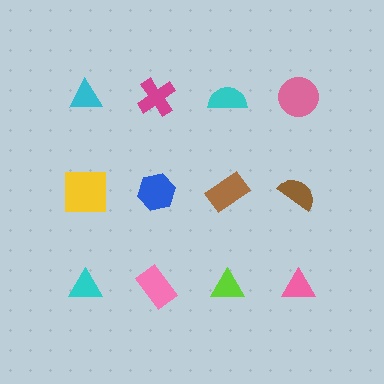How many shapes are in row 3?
4 shapes.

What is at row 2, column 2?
A blue hexagon.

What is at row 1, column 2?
A magenta cross.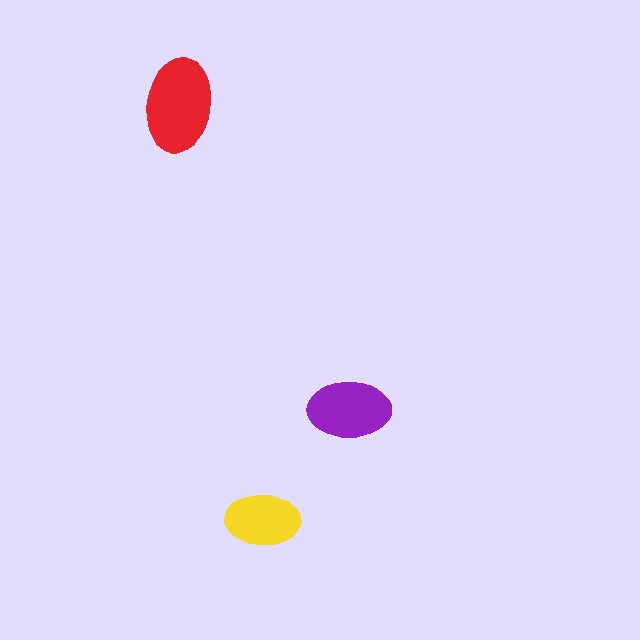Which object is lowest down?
The yellow ellipse is bottommost.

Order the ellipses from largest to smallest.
the red one, the purple one, the yellow one.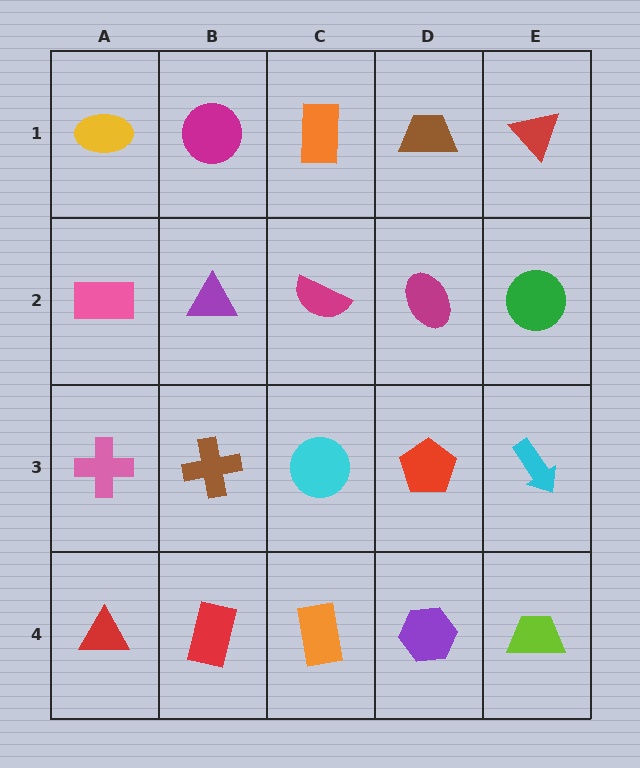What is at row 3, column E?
A cyan arrow.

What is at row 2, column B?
A purple triangle.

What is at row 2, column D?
A magenta ellipse.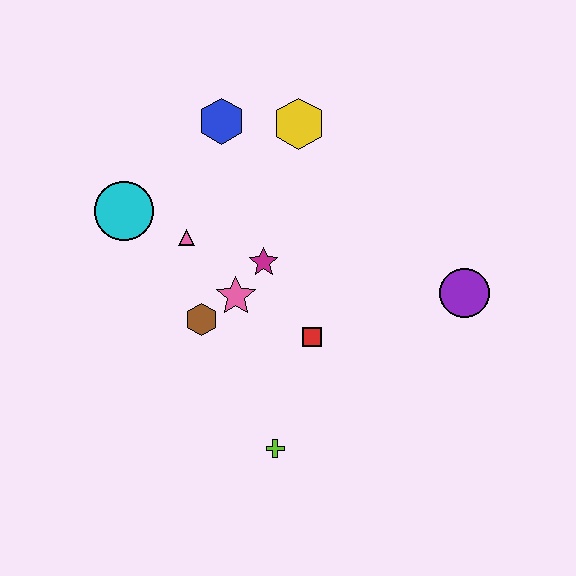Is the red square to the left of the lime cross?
No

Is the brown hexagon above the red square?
Yes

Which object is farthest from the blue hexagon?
The lime cross is farthest from the blue hexagon.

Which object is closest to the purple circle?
The red square is closest to the purple circle.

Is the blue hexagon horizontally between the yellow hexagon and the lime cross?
No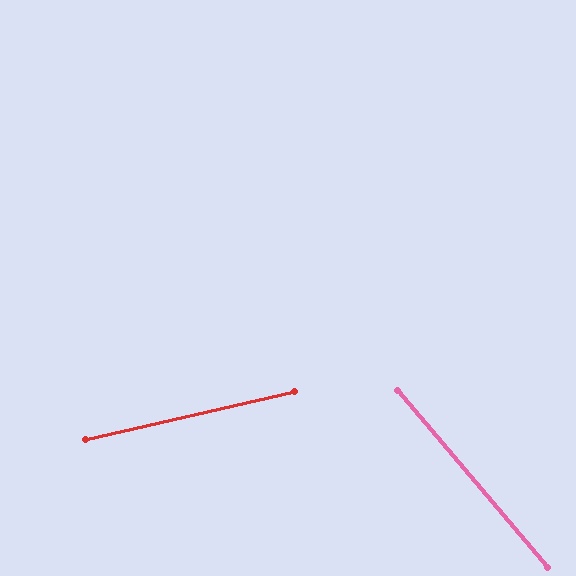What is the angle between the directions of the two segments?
Approximately 63 degrees.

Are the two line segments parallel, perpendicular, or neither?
Neither parallel nor perpendicular — they differ by about 63°.